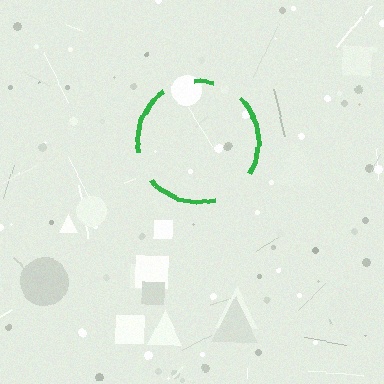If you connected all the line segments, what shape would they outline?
They would outline a circle.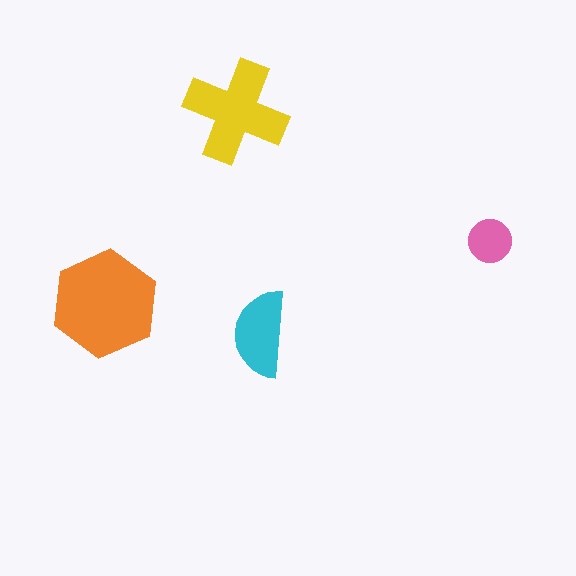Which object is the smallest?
The pink circle.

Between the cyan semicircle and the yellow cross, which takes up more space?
The yellow cross.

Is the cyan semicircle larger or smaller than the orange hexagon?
Smaller.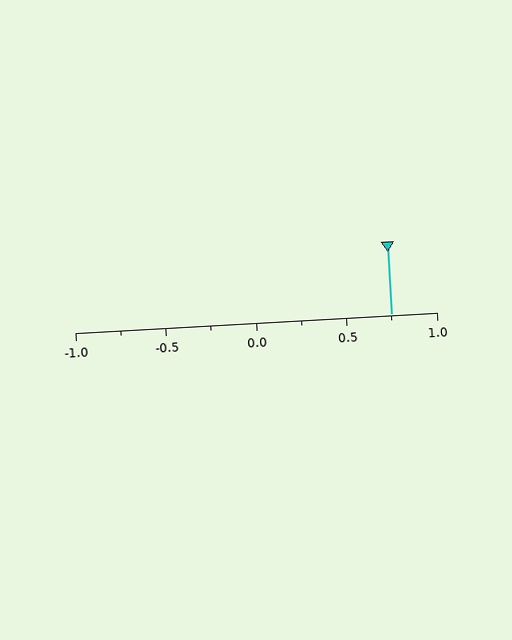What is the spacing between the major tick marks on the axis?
The major ticks are spaced 0.5 apart.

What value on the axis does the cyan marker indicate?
The marker indicates approximately 0.75.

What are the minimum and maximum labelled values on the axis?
The axis runs from -1.0 to 1.0.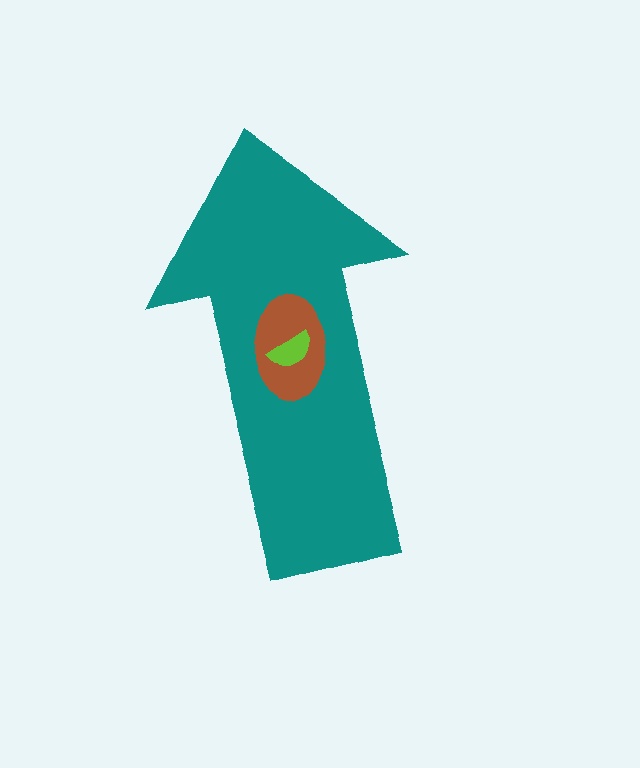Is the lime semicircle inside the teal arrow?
Yes.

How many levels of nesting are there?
3.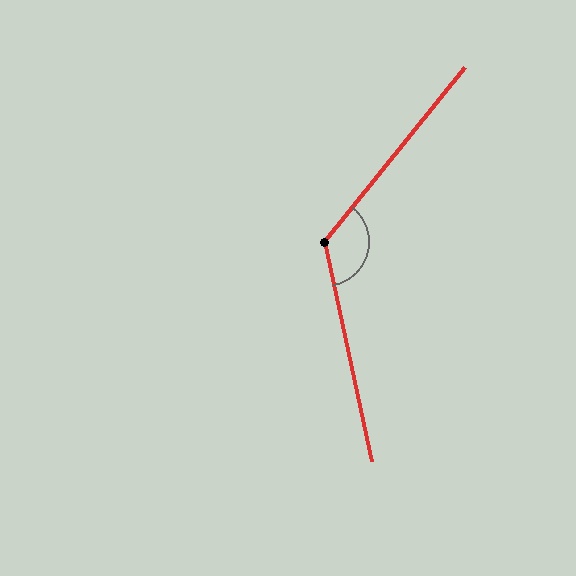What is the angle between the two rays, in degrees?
Approximately 129 degrees.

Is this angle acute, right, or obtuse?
It is obtuse.